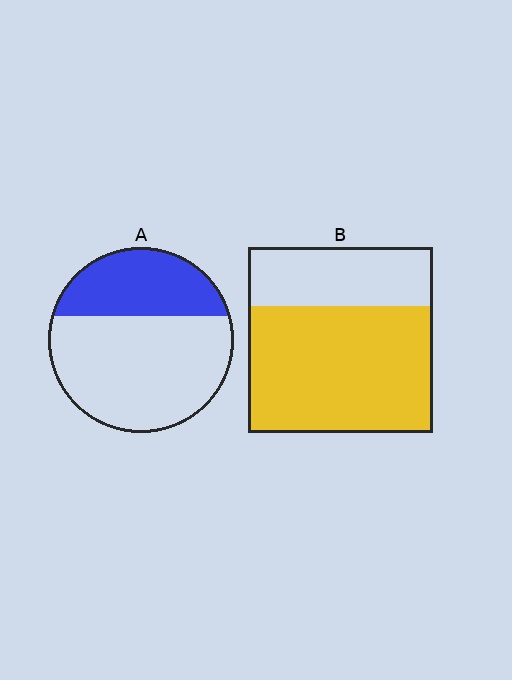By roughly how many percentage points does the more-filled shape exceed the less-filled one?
By roughly 35 percentage points (B over A).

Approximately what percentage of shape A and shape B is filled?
A is approximately 35% and B is approximately 70%.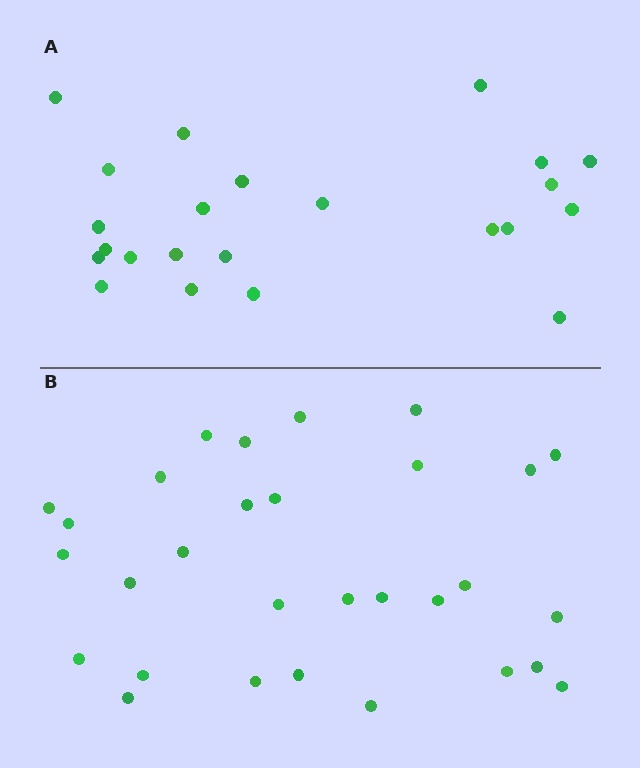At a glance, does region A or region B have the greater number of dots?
Region B (the bottom region) has more dots.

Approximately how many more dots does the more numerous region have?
Region B has roughly 8 or so more dots than region A.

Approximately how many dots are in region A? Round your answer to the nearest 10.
About 20 dots. (The exact count is 23, which rounds to 20.)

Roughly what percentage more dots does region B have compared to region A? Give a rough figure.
About 30% more.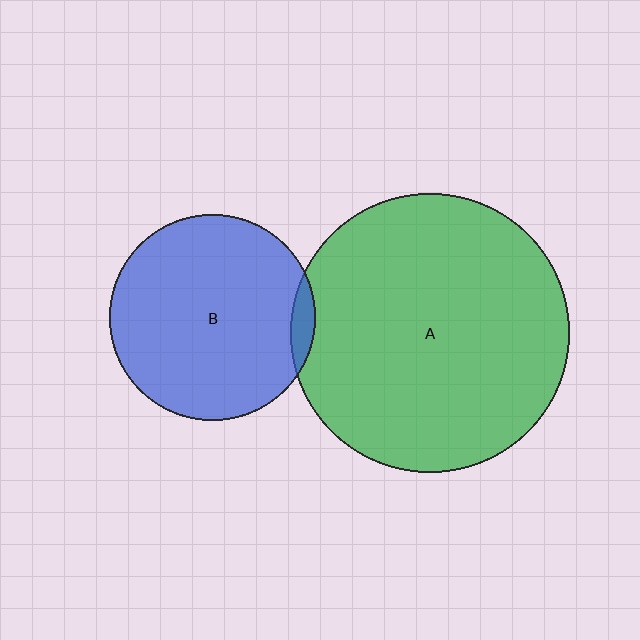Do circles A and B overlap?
Yes.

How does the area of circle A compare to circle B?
Approximately 1.8 times.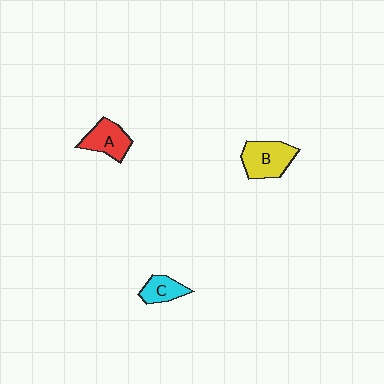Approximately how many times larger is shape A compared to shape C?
Approximately 1.4 times.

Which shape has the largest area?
Shape B (yellow).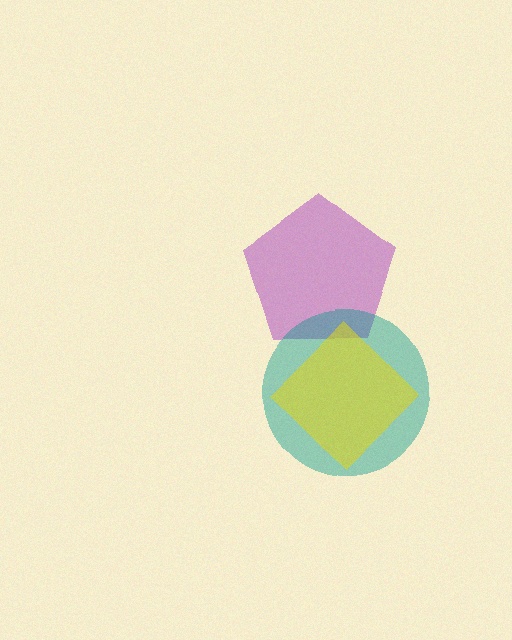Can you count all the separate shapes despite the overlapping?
Yes, there are 3 separate shapes.